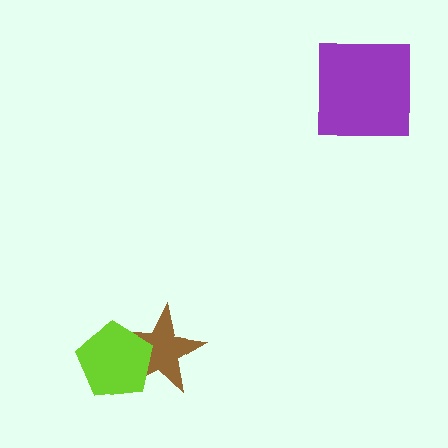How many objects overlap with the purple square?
0 objects overlap with the purple square.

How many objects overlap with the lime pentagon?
1 object overlaps with the lime pentagon.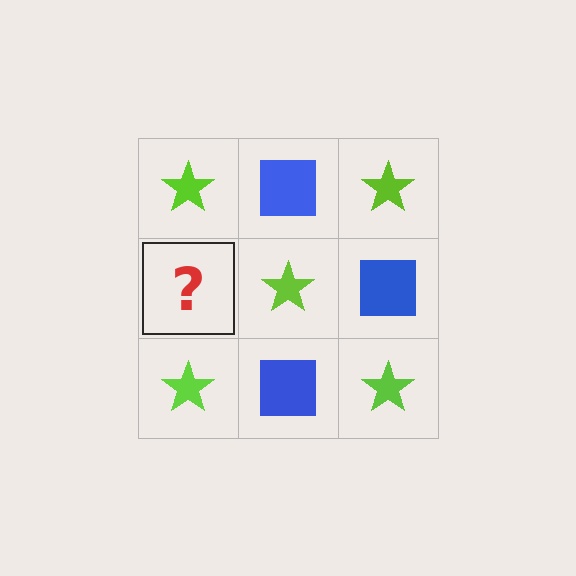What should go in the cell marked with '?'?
The missing cell should contain a blue square.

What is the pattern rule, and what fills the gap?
The rule is that it alternates lime star and blue square in a checkerboard pattern. The gap should be filled with a blue square.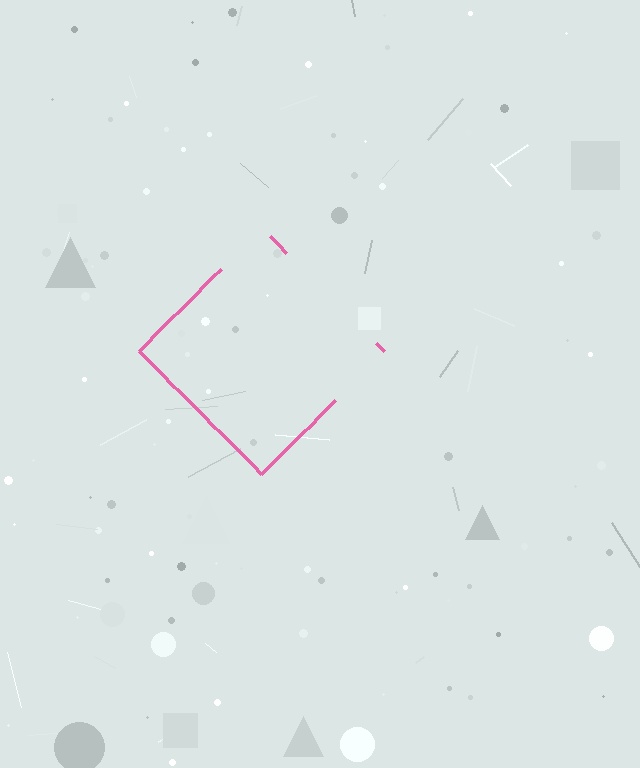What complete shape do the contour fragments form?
The contour fragments form a diamond.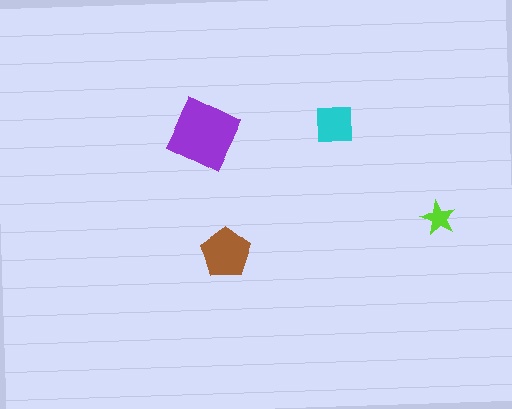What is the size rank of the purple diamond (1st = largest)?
1st.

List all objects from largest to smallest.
The purple diamond, the brown pentagon, the cyan square, the lime star.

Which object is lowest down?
The brown pentagon is bottommost.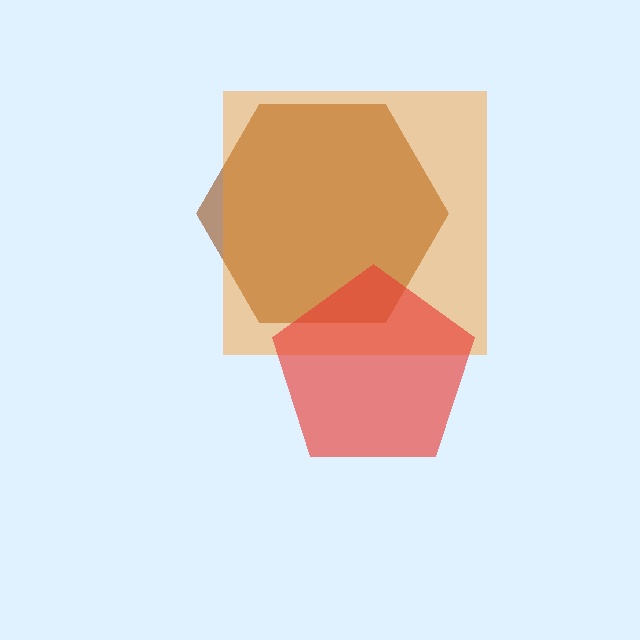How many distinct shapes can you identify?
There are 3 distinct shapes: a brown hexagon, an orange square, a red pentagon.